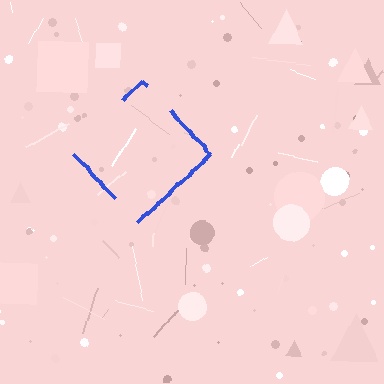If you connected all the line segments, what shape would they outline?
They would outline a diamond.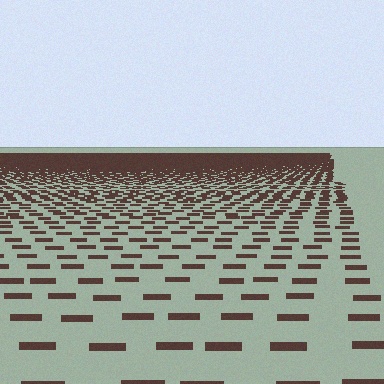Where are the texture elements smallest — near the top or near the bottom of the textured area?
Near the top.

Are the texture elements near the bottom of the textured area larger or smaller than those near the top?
Larger. Near the bottom, elements are closer to the viewer and appear at a bigger on-screen size.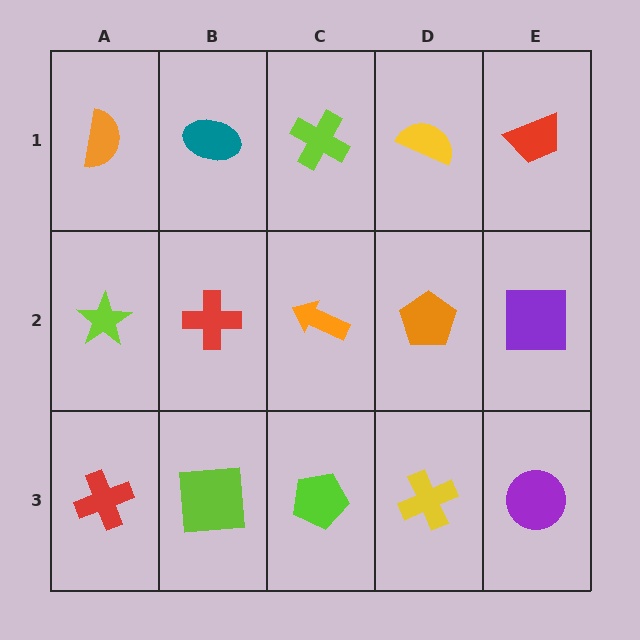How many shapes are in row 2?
5 shapes.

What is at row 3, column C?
A lime pentagon.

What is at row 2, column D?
An orange pentagon.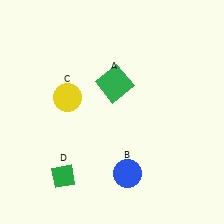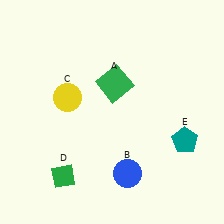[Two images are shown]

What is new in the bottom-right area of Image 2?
A teal pentagon (E) was added in the bottom-right area of Image 2.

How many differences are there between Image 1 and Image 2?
There is 1 difference between the two images.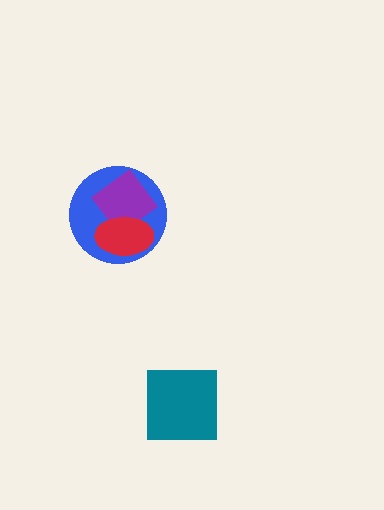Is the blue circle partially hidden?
Yes, it is partially covered by another shape.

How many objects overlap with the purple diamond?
2 objects overlap with the purple diamond.